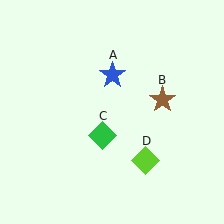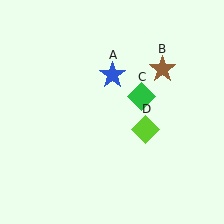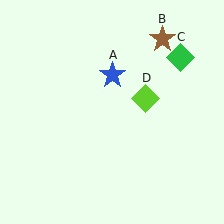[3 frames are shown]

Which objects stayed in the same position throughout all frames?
Blue star (object A) remained stationary.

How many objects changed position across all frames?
3 objects changed position: brown star (object B), green diamond (object C), lime diamond (object D).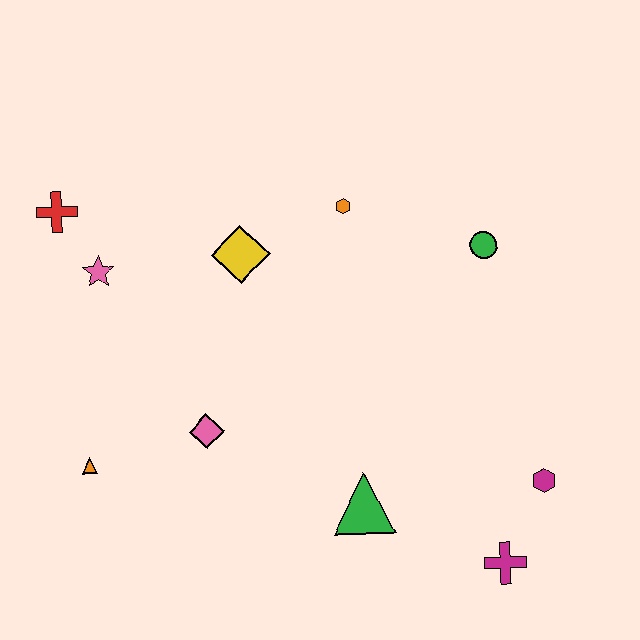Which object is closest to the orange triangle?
The pink diamond is closest to the orange triangle.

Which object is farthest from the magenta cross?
The red cross is farthest from the magenta cross.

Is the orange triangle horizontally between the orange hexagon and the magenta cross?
No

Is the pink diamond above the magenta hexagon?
Yes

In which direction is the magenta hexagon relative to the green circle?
The magenta hexagon is below the green circle.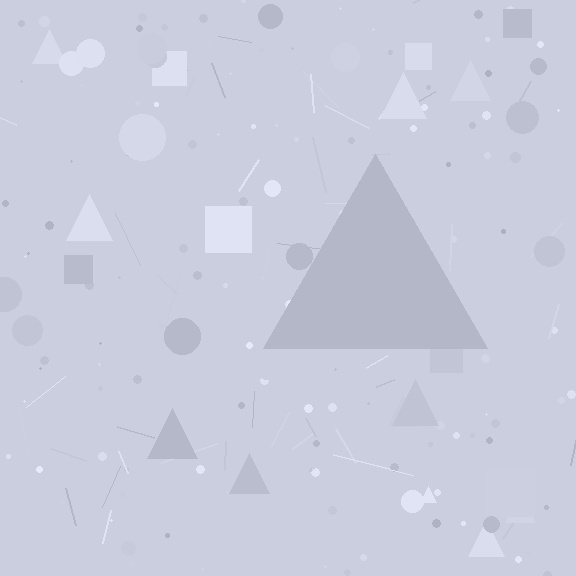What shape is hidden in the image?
A triangle is hidden in the image.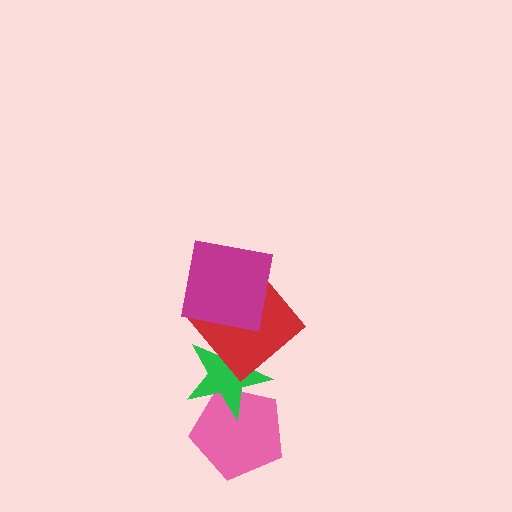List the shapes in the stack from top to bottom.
From top to bottom: the magenta square, the red diamond, the green star, the pink pentagon.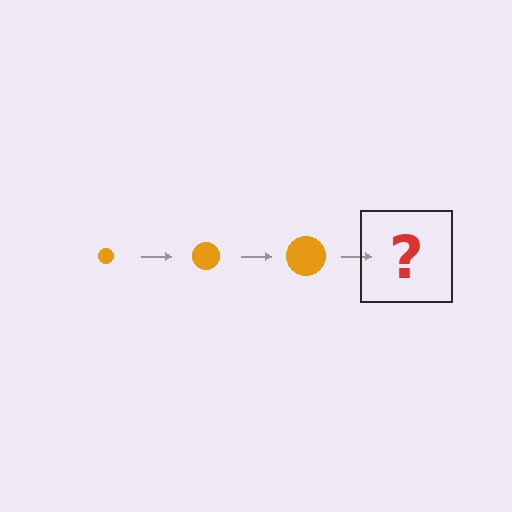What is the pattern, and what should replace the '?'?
The pattern is that the circle gets progressively larger each step. The '?' should be an orange circle, larger than the previous one.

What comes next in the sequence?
The next element should be an orange circle, larger than the previous one.